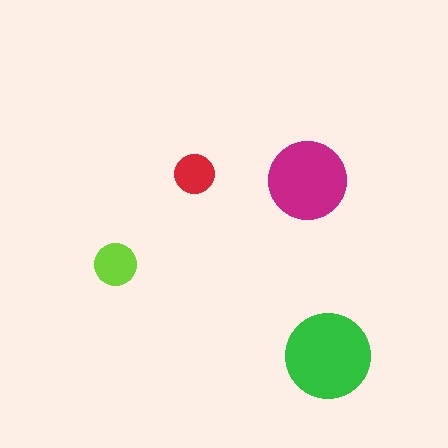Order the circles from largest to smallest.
the green one, the magenta one, the lime one, the red one.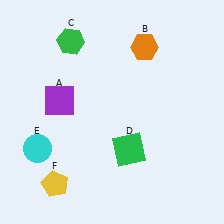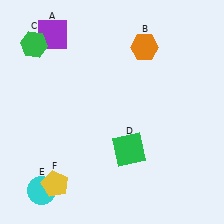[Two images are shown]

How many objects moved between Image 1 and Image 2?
3 objects moved between the two images.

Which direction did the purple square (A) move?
The purple square (A) moved up.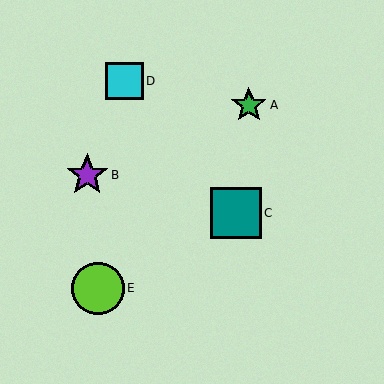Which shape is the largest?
The lime circle (labeled E) is the largest.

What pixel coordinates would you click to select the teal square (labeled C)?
Click at (236, 213) to select the teal square C.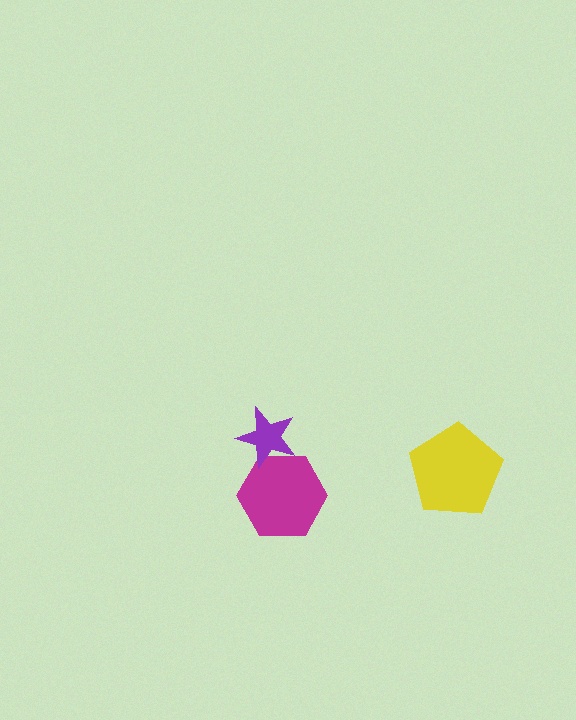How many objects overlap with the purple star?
1 object overlaps with the purple star.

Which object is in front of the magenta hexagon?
The purple star is in front of the magenta hexagon.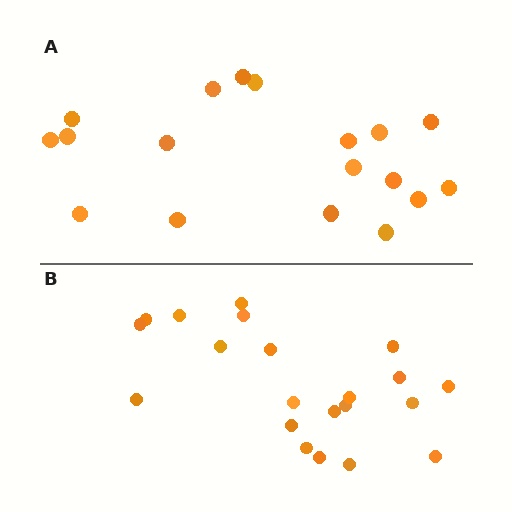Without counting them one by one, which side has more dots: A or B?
Region B (the bottom region) has more dots.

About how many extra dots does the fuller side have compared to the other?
Region B has just a few more — roughly 2 or 3 more dots than region A.